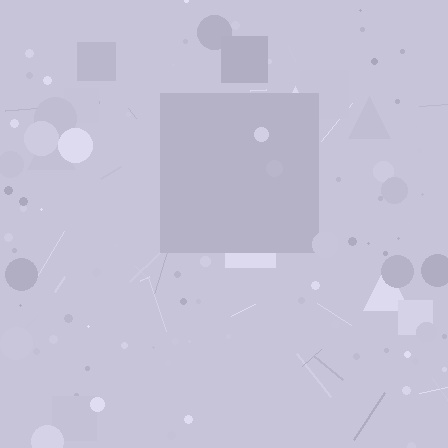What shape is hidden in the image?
A square is hidden in the image.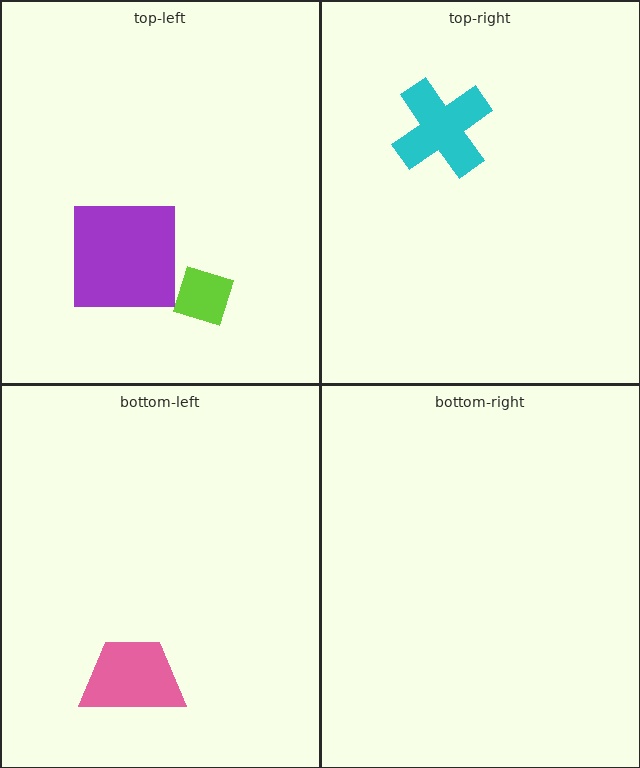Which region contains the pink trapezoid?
The bottom-left region.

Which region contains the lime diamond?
The top-left region.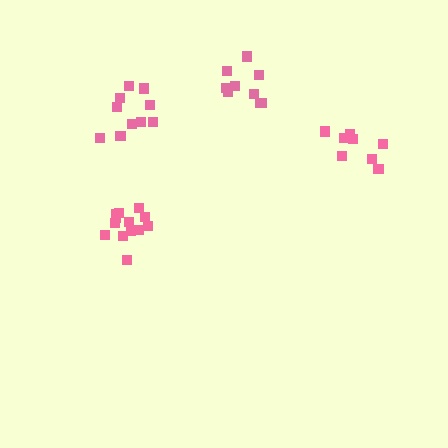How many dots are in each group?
Group 1: 9 dots, Group 2: 10 dots, Group 3: 13 dots, Group 4: 8 dots (40 total).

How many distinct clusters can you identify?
There are 4 distinct clusters.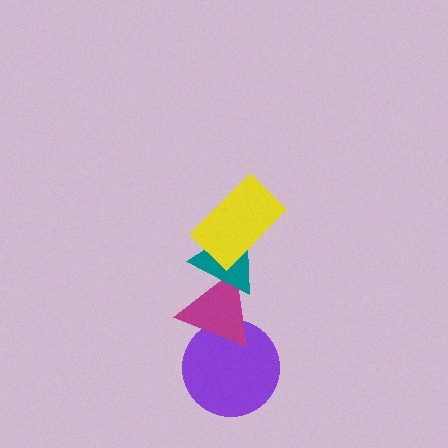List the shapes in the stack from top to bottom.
From top to bottom: the yellow rectangle, the teal triangle, the magenta triangle, the purple circle.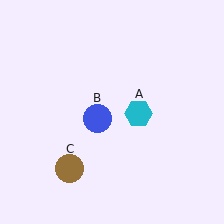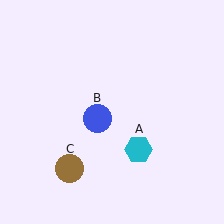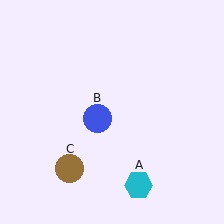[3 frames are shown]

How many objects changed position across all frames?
1 object changed position: cyan hexagon (object A).